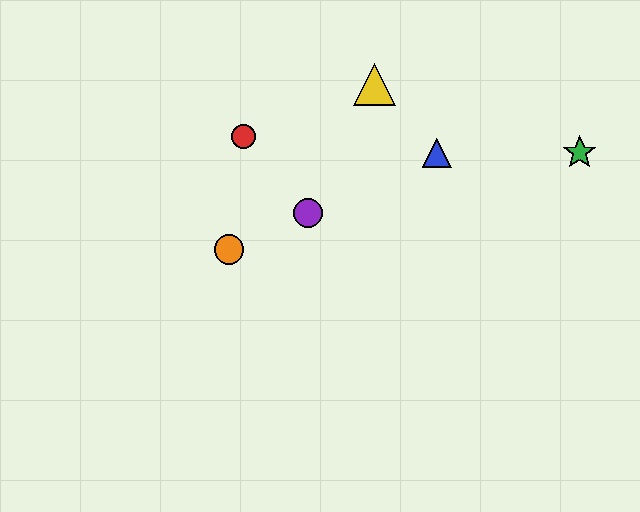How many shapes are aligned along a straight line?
3 shapes (the blue triangle, the purple circle, the orange circle) are aligned along a straight line.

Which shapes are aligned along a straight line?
The blue triangle, the purple circle, the orange circle are aligned along a straight line.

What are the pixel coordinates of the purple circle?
The purple circle is at (308, 213).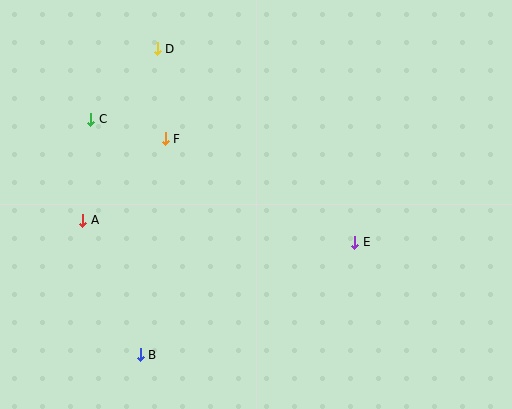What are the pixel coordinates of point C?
Point C is at (91, 119).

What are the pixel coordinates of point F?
Point F is at (165, 139).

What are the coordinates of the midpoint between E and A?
The midpoint between E and A is at (219, 231).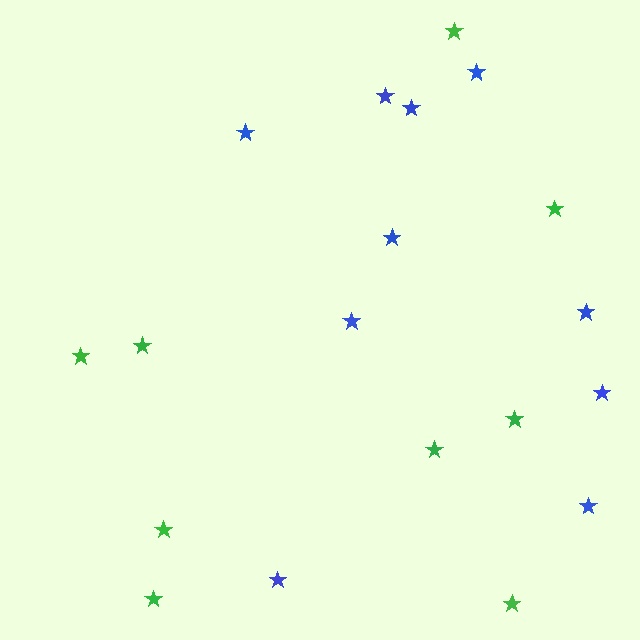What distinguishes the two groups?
There are 2 groups: one group of blue stars (10) and one group of green stars (9).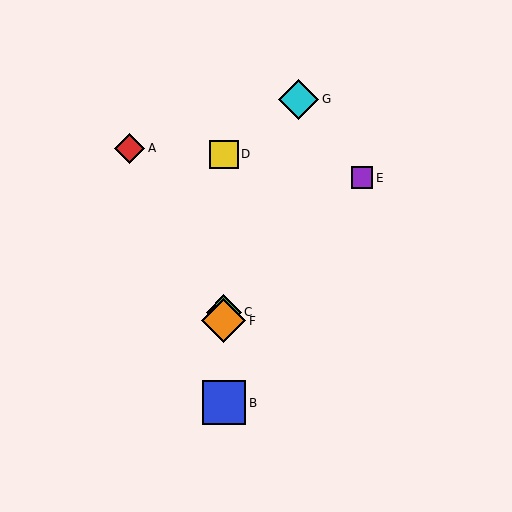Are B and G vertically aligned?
No, B is at x≈224 and G is at x≈299.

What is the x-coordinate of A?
Object A is at x≈130.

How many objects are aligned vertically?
4 objects (B, C, D, F) are aligned vertically.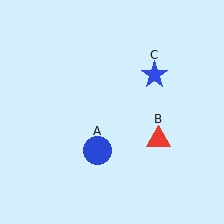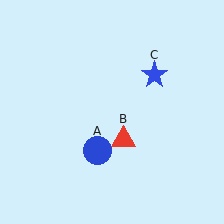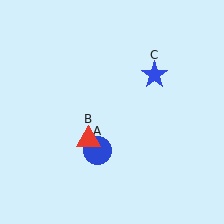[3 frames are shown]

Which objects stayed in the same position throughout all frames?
Blue circle (object A) and blue star (object C) remained stationary.